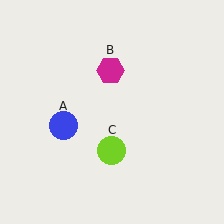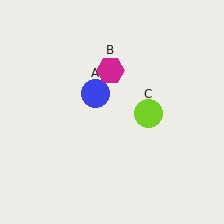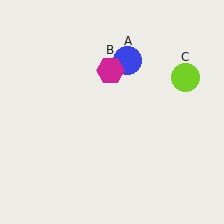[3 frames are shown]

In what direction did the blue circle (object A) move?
The blue circle (object A) moved up and to the right.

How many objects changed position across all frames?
2 objects changed position: blue circle (object A), lime circle (object C).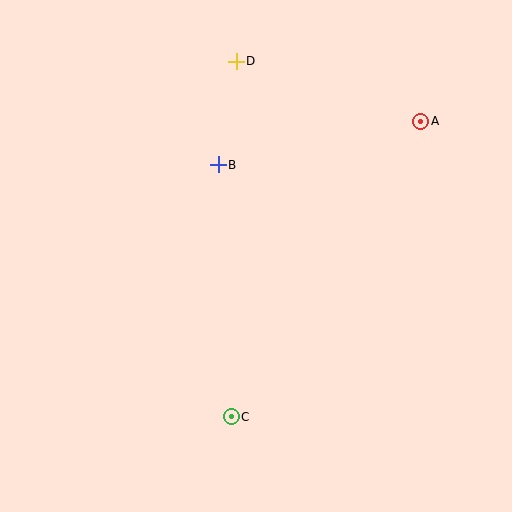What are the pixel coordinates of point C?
Point C is at (231, 417).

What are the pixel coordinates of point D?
Point D is at (236, 61).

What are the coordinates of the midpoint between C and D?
The midpoint between C and D is at (234, 239).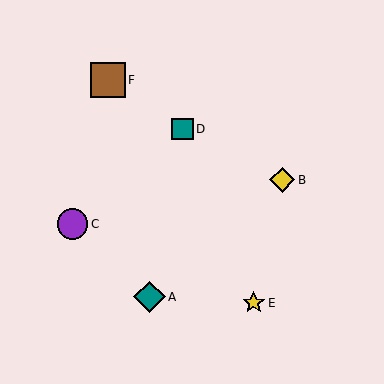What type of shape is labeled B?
Shape B is a yellow diamond.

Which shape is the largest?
The brown square (labeled F) is the largest.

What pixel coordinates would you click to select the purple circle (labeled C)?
Click at (72, 224) to select the purple circle C.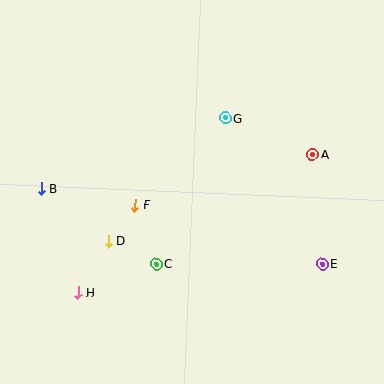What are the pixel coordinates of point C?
Point C is at (156, 264).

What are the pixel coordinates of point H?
Point H is at (78, 293).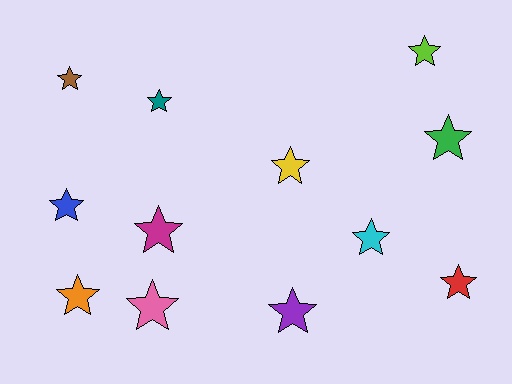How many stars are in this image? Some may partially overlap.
There are 12 stars.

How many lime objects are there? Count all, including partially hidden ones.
There is 1 lime object.